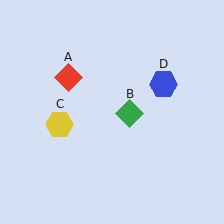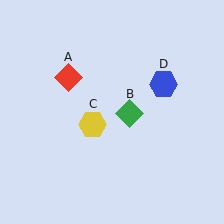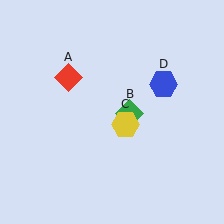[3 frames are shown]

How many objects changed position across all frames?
1 object changed position: yellow hexagon (object C).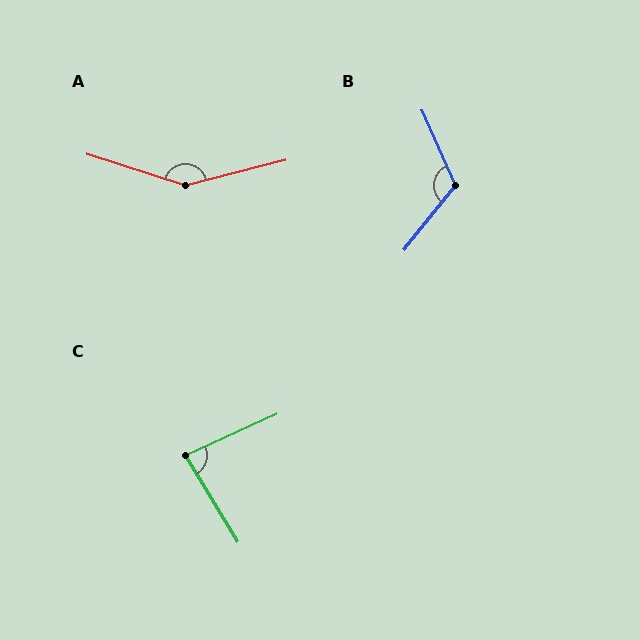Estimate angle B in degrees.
Approximately 117 degrees.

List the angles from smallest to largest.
C (83°), B (117°), A (148°).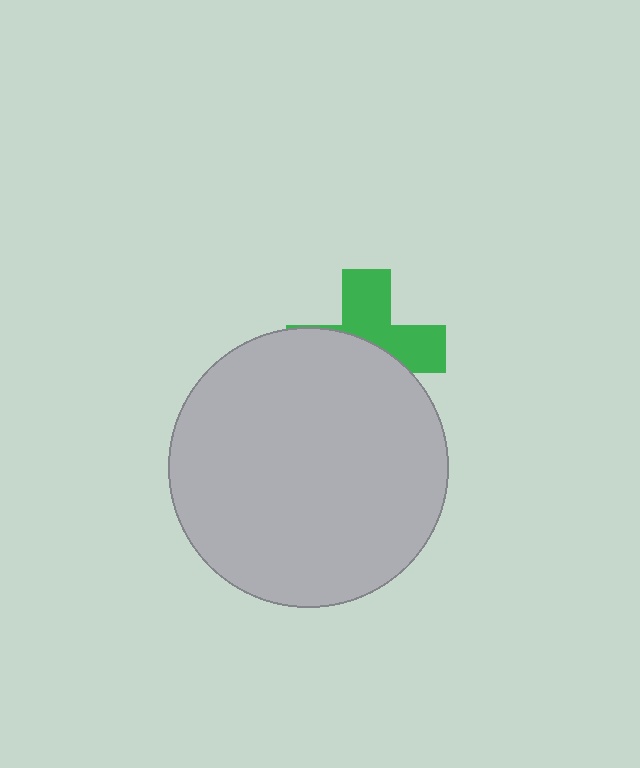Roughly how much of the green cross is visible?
About half of it is visible (roughly 46%).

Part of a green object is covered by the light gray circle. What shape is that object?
It is a cross.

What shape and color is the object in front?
The object in front is a light gray circle.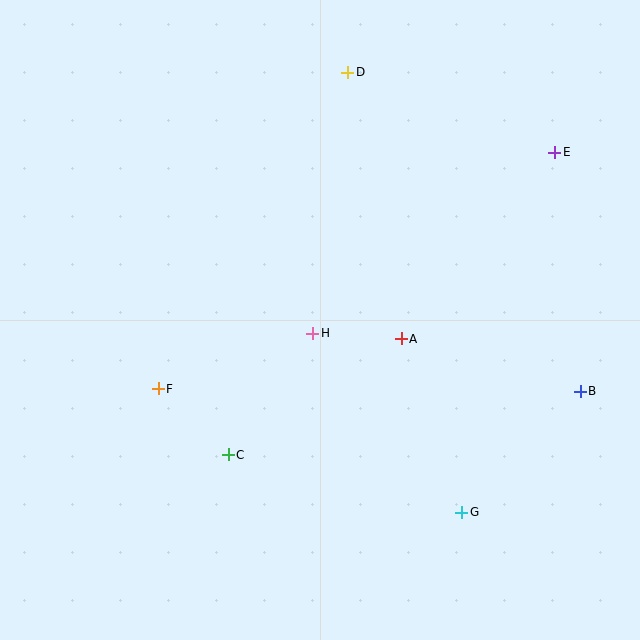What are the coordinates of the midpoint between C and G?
The midpoint between C and G is at (345, 484).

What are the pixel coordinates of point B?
Point B is at (580, 391).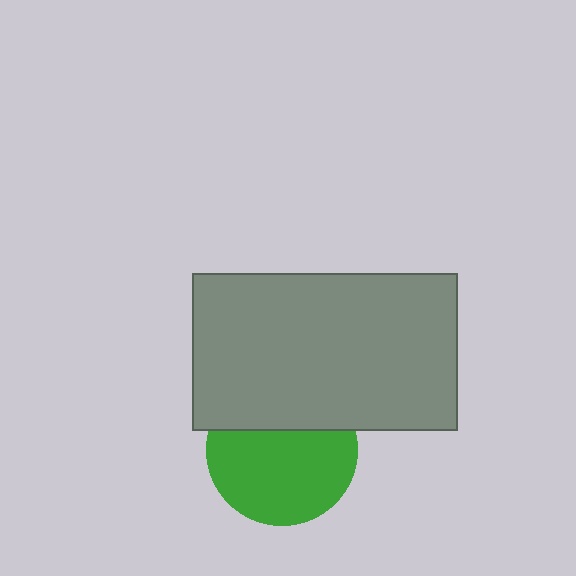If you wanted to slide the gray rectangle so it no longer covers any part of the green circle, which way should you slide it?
Slide it up — that is the most direct way to separate the two shapes.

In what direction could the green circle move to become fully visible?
The green circle could move down. That would shift it out from behind the gray rectangle entirely.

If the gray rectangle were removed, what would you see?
You would see the complete green circle.